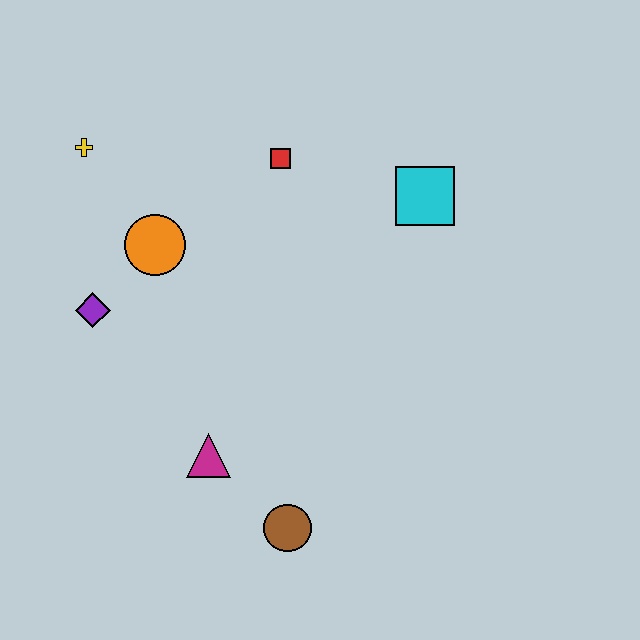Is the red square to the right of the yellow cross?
Yes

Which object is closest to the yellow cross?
The orange circle is closest to the yellow cross.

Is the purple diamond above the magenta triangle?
Yes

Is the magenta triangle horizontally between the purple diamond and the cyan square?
Yes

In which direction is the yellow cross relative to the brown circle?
The yellow cross is above the brown circle.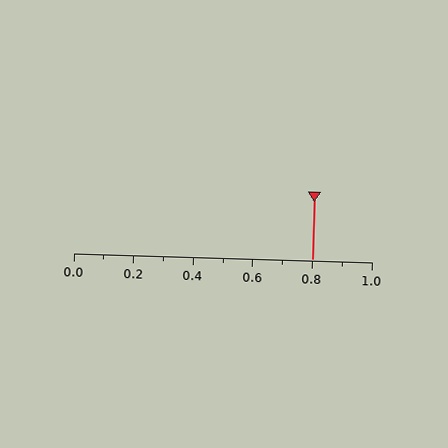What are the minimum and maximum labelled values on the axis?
The axis runs from 0.0 to 1.0.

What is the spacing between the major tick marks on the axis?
The major ticks are spaced 0.2 apart.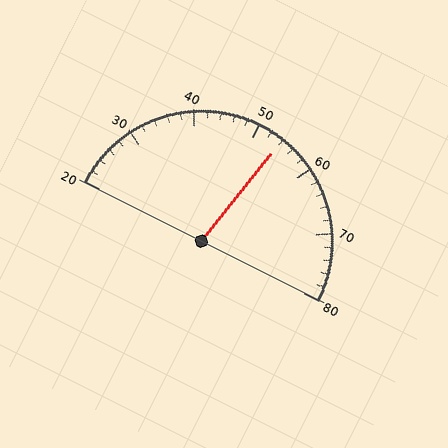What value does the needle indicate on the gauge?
The needle indicates approximately 54.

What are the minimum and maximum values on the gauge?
The gauge ranges from 20 to 80.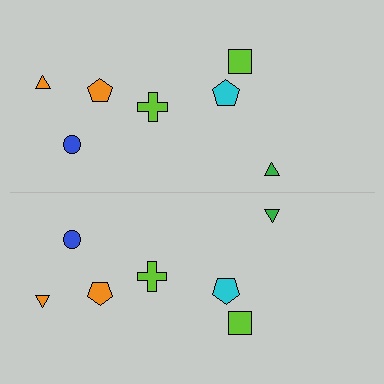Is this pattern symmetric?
Yes, this pattern has bilateral (reflection) symmetry.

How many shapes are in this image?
There are 14 shapes in this image.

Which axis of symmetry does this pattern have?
The pattern has a horizontal axis of symmetry running through the center of the image.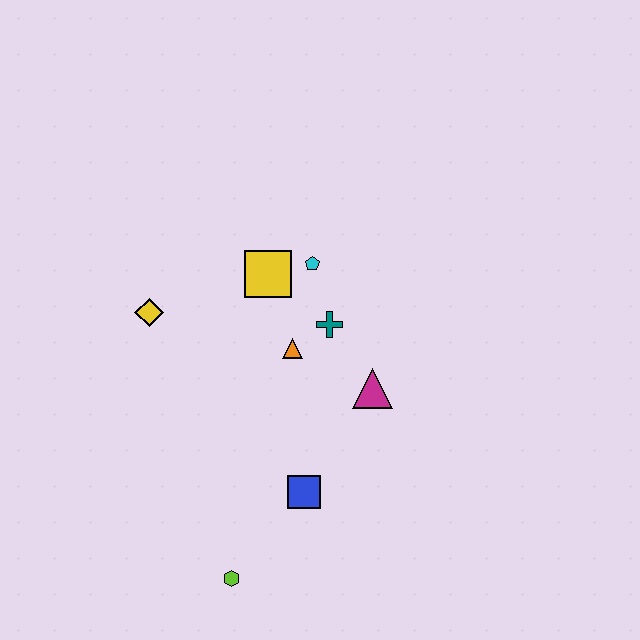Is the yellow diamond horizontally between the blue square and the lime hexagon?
No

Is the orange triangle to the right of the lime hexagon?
Yes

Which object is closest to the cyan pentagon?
The yellow square is closest to the cyan pentagon.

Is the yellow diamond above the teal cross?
Yes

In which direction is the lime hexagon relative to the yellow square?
The lime hexagon is below the yellow square.